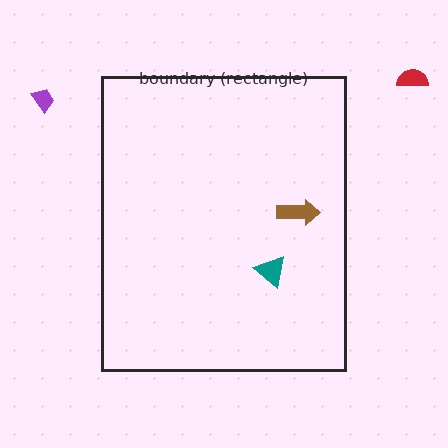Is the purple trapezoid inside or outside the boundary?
Outside.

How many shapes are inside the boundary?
2 inside, 2 outside.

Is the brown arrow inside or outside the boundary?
Inside.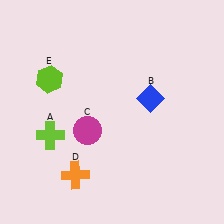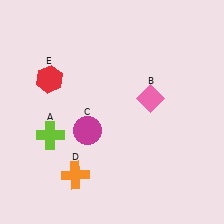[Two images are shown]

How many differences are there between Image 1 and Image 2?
There are 2 differences between the two images.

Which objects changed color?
B changed from blue to pink. E changed from lime to red.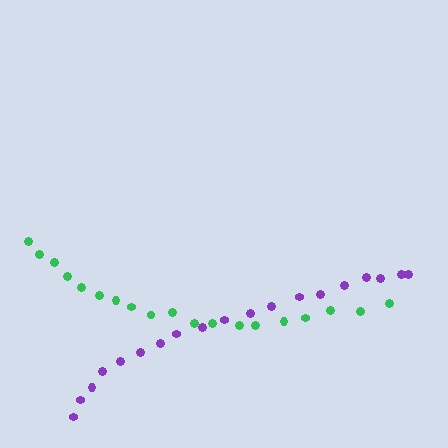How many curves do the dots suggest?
There are 2 distinct paths.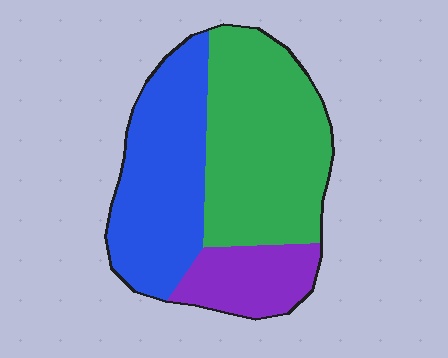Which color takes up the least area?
Purple, at roughly 15%.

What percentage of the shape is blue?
Blue takes up about three eighths (3/8) of the shape.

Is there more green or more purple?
Green.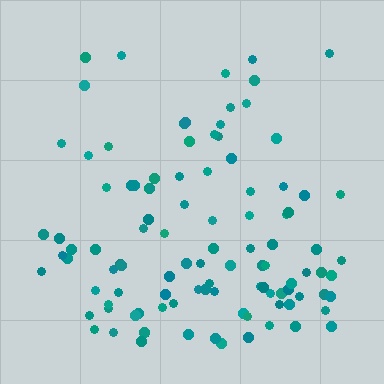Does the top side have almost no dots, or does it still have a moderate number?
Still a moderate number, just noticeably fewer than the bottom.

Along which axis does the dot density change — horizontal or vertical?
Vertical.